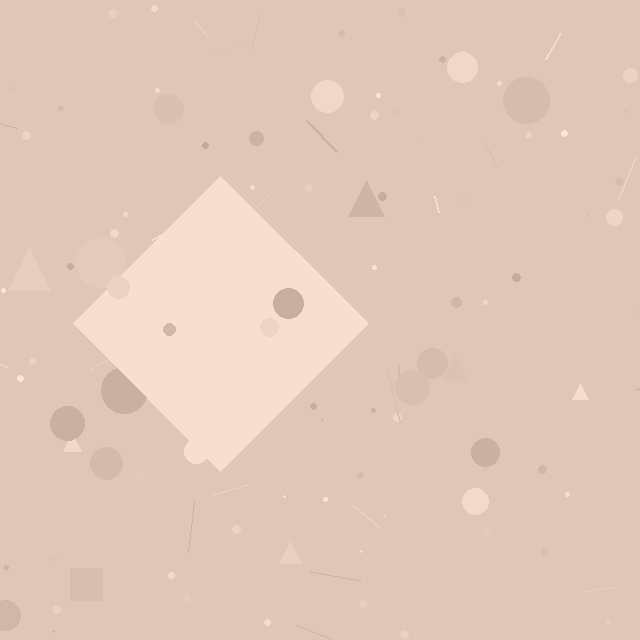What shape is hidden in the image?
A diamond is hidden in the image.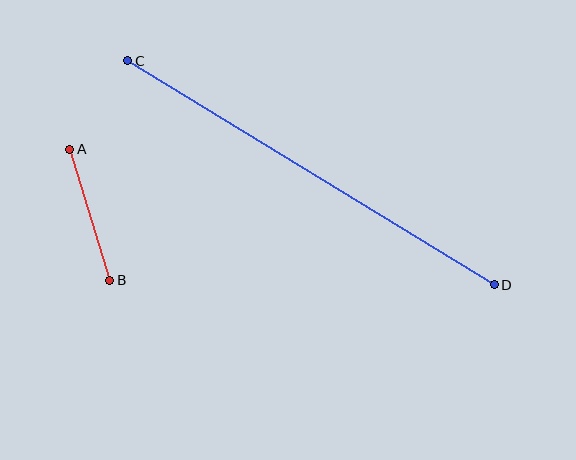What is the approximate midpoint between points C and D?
The midpoint is at approximately (311, 173) pixels.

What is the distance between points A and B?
The distance is approximately 137 pixels.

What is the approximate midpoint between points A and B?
The midpoint is at approximately (90, 215) pixels.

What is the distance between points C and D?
The distance is approximately 430 pixels.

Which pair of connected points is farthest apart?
Points C and D are farthest apart.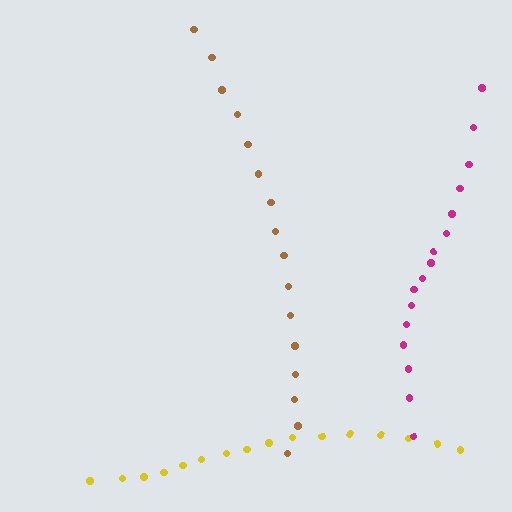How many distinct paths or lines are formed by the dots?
There are 3 distinct paths.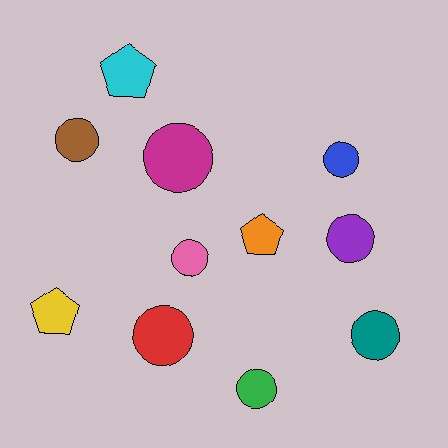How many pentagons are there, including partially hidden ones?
There are 3 pentagons.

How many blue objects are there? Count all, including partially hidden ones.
There is 1 blue object.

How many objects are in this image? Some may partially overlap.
There are 11 objects.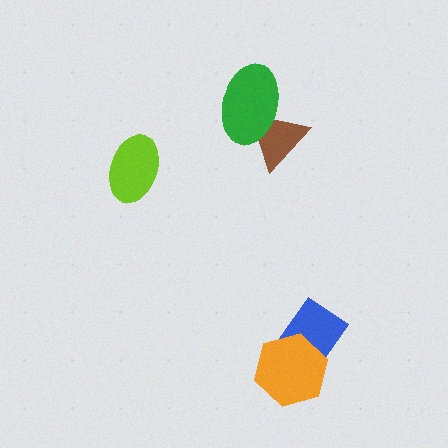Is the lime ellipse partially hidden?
No, no other shape covers it.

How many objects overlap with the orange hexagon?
1 object overlaps with the orange hexagon.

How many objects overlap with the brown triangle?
1 object overlaps with the brown triangle.